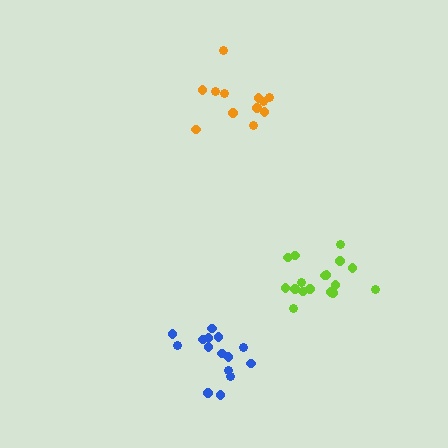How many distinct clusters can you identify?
There are 3 distinct clusters.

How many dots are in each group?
Group 1: 17 dots, Group 2: 12 dots, Group 3: 15 dots (44 total).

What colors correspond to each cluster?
The clusters are colored: lime, orange, blue.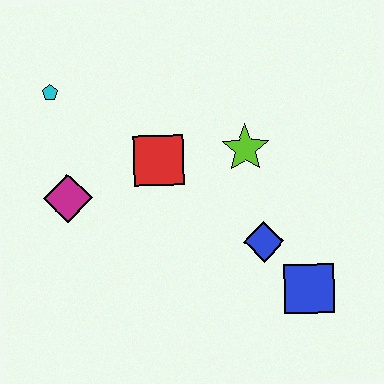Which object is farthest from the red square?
The blue square is farthest from the red square.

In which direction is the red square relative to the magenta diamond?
The red square is to the right of the magenta diamond.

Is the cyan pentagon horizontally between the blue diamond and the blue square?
No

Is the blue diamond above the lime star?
No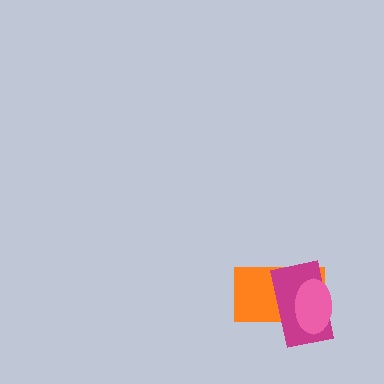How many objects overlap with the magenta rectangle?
2 objects overlap with the magenta rectangle.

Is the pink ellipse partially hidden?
No, no other shape covers it.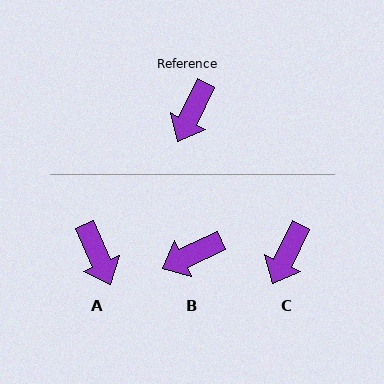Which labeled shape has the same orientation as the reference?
C.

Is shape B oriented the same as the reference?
No, it is off by about 39 degrees.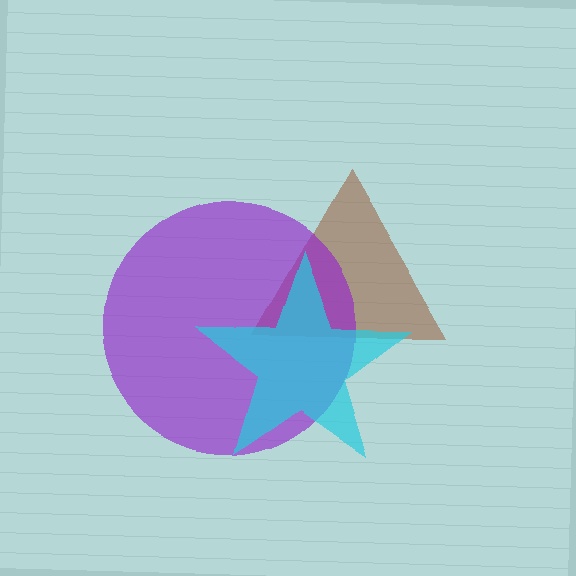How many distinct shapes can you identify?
There are 3 distinct shapes: a brown triangle, a purple circle, a cyan star.